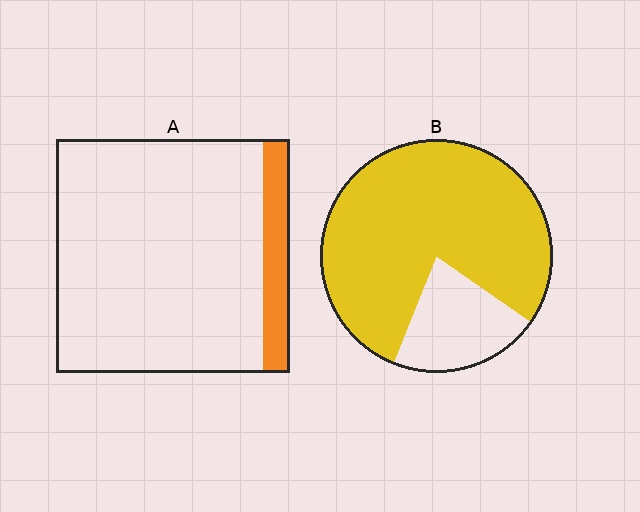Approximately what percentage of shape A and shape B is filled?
A is approximately 10% and B is approximately 80%.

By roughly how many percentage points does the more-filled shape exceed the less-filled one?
By roughly 65 percentage points (B over A).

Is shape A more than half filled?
No.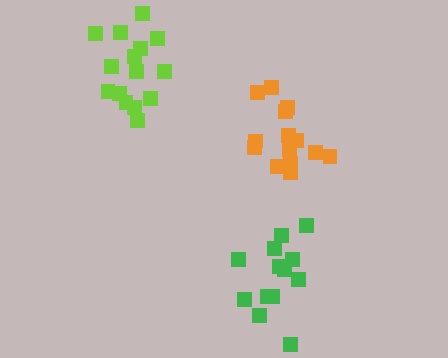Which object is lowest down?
The green cluster is bottommost.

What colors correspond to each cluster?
The clusters are colored: green, orange, lime.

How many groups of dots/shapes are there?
There are 3 groups.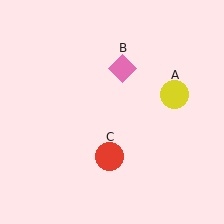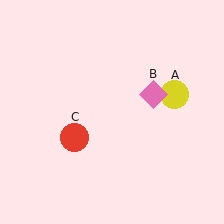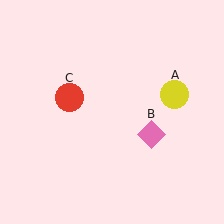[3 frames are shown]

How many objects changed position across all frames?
2 objects changed position: pink diamond (object B), red circle (object C).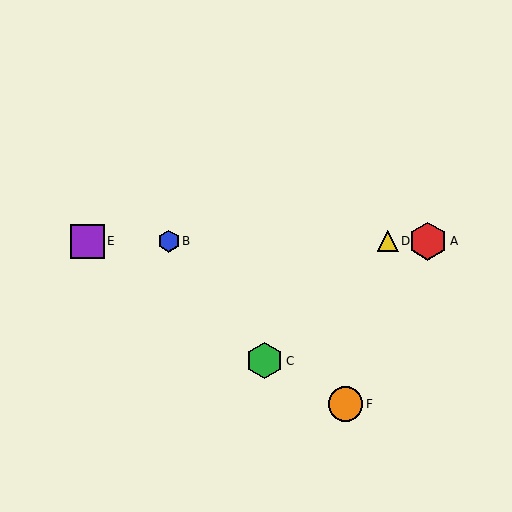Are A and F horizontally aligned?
No, A is at y≈241 and F is at y≈404.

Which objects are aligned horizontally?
Objects A, B, D, E are aligned horizontally.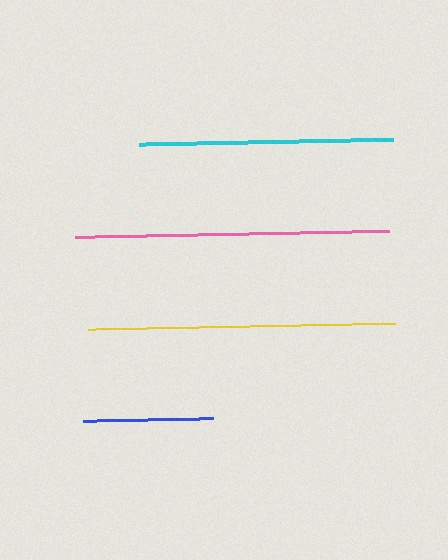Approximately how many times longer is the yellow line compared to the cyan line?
The yellow line is approximately 1.2 times the length of the cyan line.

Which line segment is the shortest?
The blue line is the shortest at approximately 130 pixels.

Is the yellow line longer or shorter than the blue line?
The yellow line is longer than the blue line.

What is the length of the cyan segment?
The cyan segment is approximately 254 pixels long.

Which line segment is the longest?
The pink line is the longest at approximately 314 pixels.